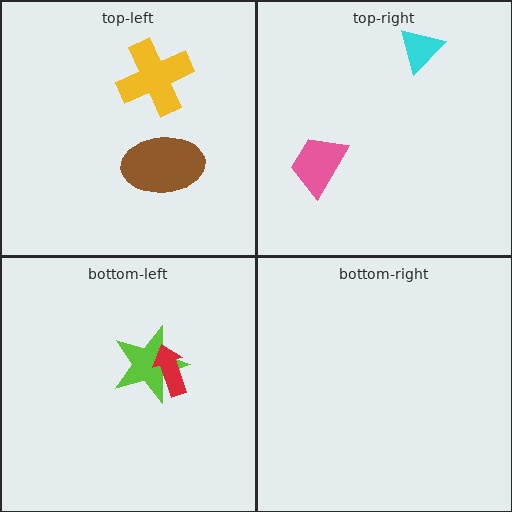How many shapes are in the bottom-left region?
2.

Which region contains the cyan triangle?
The top-right region.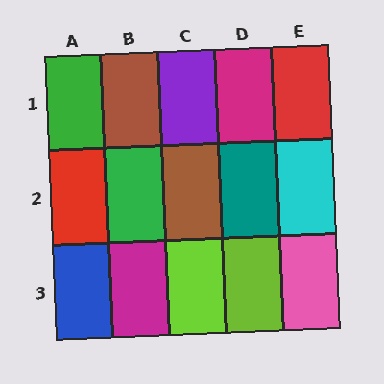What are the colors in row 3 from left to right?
Blue, magenta, lime, lime, pink.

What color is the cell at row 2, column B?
Green.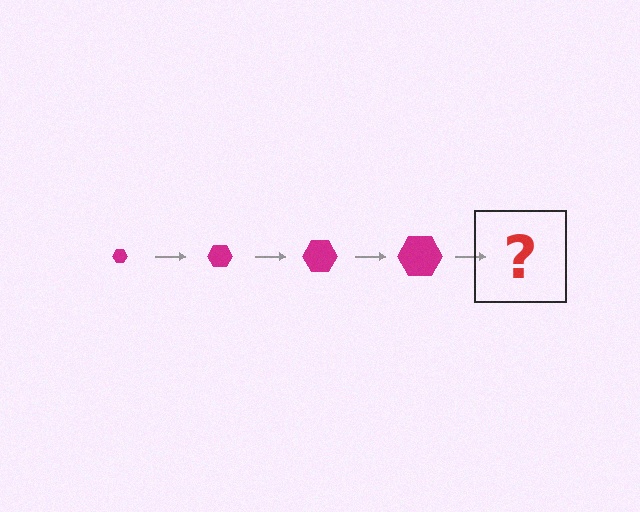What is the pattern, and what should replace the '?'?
The pattern is that the hexagon gets progressively larger each step. The '?' should be a magenta hexagon, larger than the previous one.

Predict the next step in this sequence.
The next step is a magenta hexagon, larger than the previous one.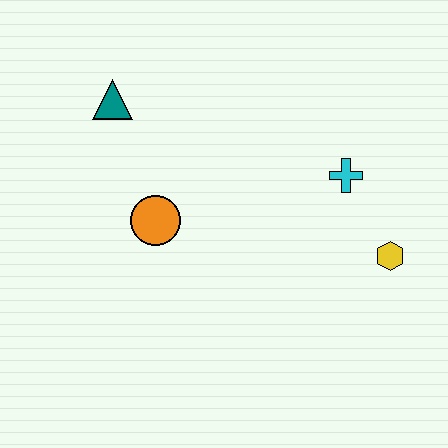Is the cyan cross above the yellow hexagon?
Yes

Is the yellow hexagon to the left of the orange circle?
No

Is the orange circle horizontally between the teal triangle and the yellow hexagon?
Yes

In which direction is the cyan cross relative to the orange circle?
The cyan cross is to the right of the orange circle.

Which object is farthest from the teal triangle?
The yellow hexagon is farthest from the teal triangle.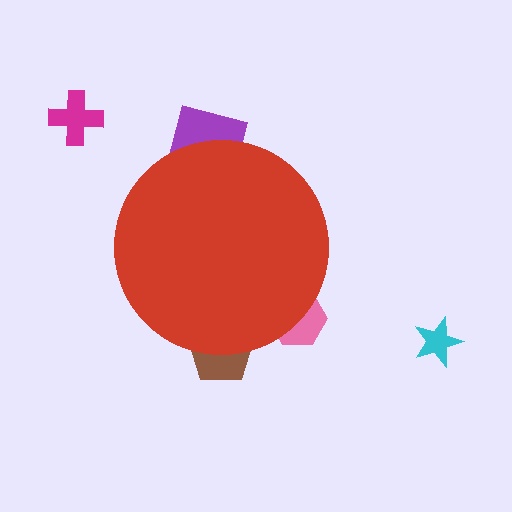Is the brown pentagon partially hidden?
Yes, the brown pentagon is partially hidden behind the red circle.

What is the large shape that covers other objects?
A red circle.